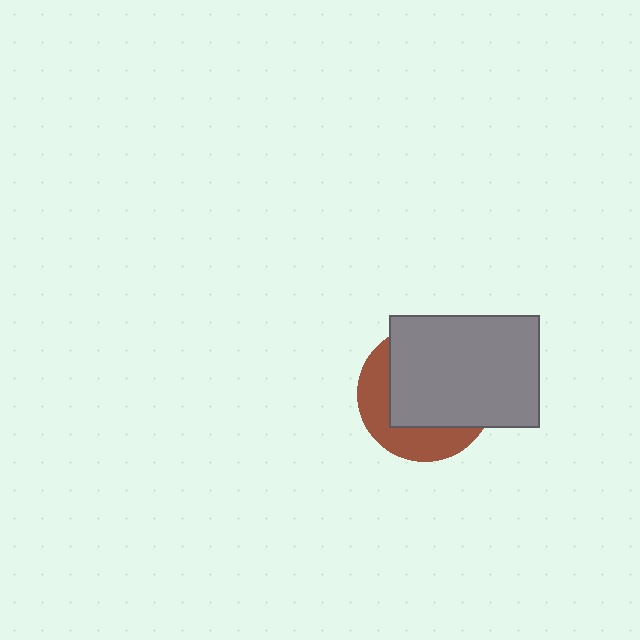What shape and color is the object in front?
The object in front is a gray rectangle.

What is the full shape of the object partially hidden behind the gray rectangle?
The partially hidden object is a brown circle.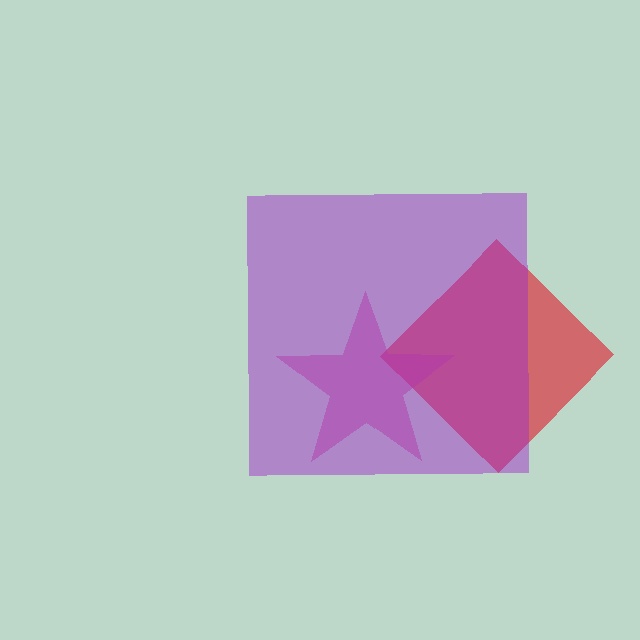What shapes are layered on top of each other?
The layered shapes are: a red diamond, a magenta star, a purple square.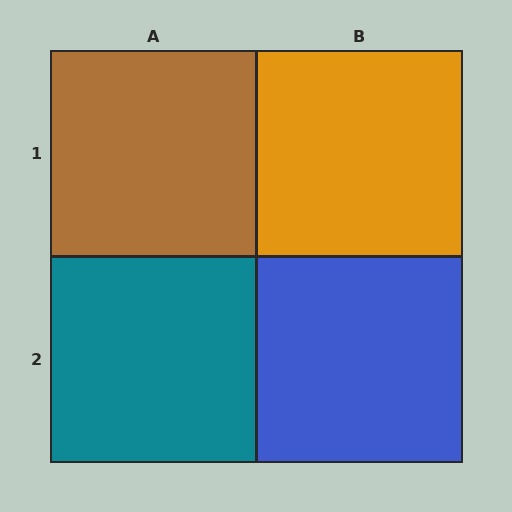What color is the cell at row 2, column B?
Blue.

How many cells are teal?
1 cell is teal.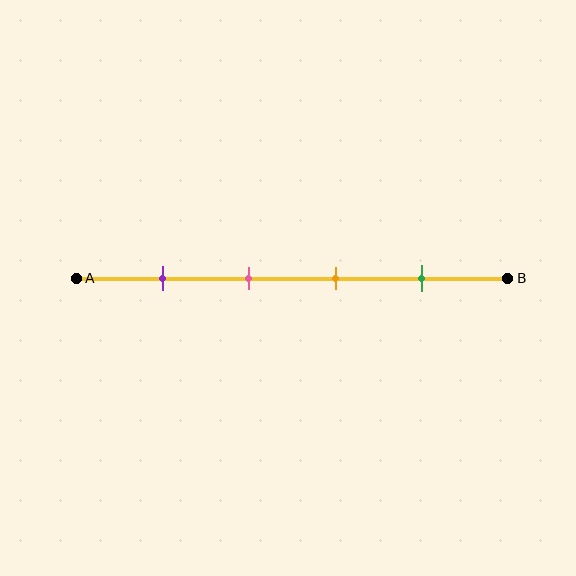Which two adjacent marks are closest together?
The pink and orange marks are the closest adjacent pair.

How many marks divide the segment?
There are 4 marks dividing the segment.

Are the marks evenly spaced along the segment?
Yes, the marks are approximately evenly spaced.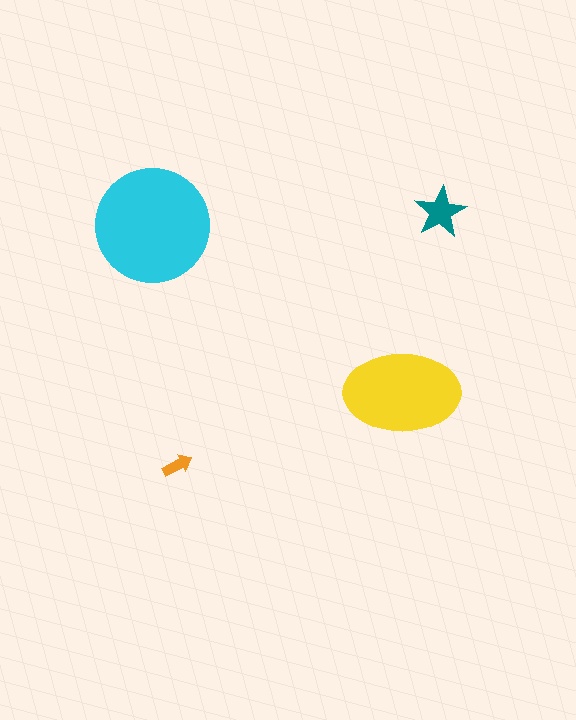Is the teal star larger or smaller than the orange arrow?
Larger.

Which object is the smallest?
The orange arrow.